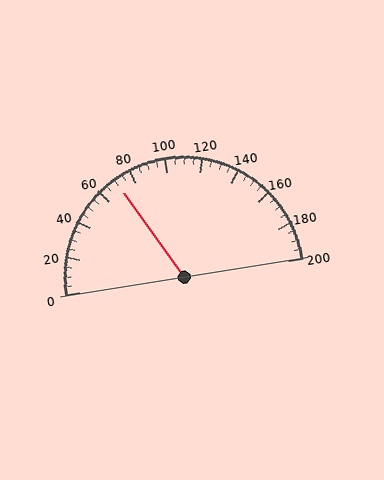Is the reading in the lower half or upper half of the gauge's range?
The reading is in the lower half of the range (0 to 200).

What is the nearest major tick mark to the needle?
The nearest major tick mark is 80.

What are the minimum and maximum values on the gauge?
The gauge ranges from 0 to 200.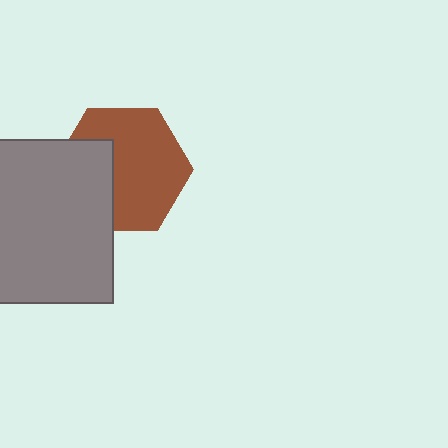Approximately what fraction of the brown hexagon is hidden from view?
Roughly 33% of the brown hexagon is hidden behind the gray rectangle.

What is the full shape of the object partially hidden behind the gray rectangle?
The partially hidden object is a brown hexagon.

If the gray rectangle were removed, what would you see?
You would see the complete brown hexagon.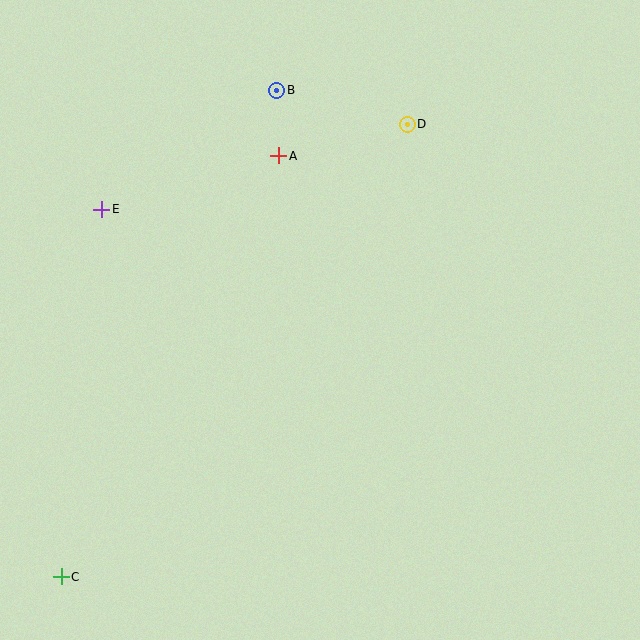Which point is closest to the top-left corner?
Point E is closest to the top-left corner.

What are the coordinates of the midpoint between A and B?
The midpoint between A and B is at (278, 123).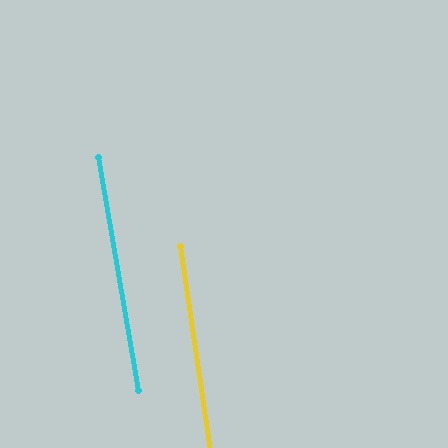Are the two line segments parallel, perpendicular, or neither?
Parallel — their directions differ by only 1.5°.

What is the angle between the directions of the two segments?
Approximately 2 degrees.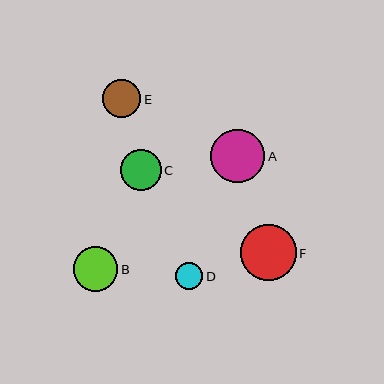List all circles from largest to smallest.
From largest to smallest: F, A, B, C, E, D.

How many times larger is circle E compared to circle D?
Circle E is approximately 1.4 times the size of circle D.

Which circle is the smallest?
Circle D is the smallest with a size of approximately 27 pixels.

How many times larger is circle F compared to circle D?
Circle F is approximately 2.1 times the size of circle D.